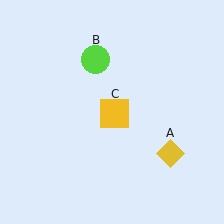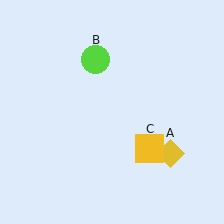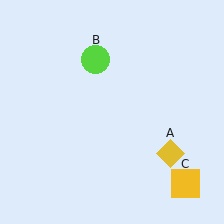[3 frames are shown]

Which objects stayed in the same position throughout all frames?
Yellow diamond (object A) and lime circle (object B) remained stationary.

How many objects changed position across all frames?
1 object changed position: yellow square (object C).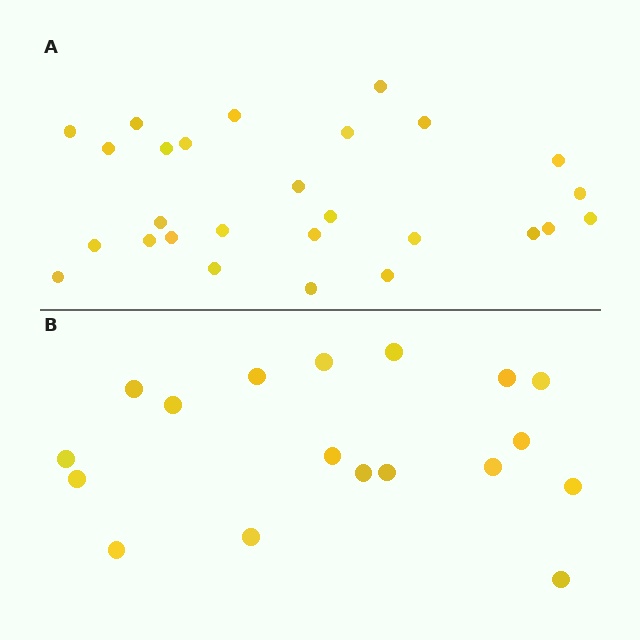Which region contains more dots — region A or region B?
Region A (the top region) has more dots.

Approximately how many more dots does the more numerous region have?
Region A has roughly 8 or so more dots than region B.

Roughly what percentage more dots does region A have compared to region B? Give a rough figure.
About 50% more.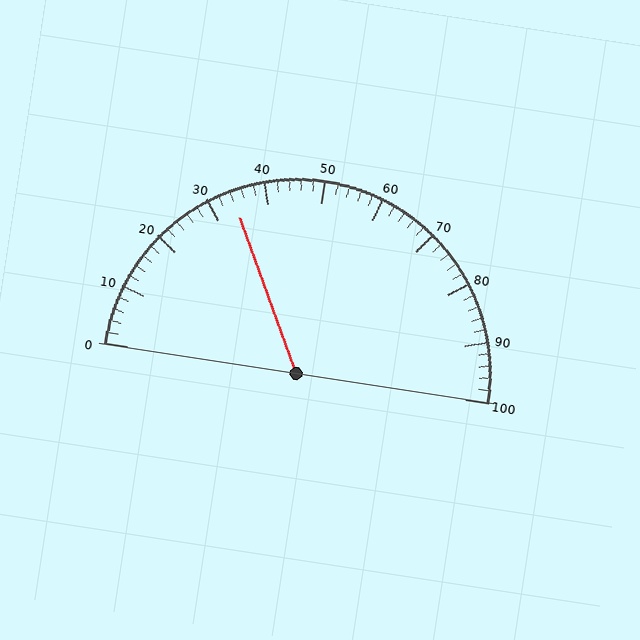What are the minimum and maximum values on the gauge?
The gauge ranges from 0 to 100.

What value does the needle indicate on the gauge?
The needle indicates approximately 34.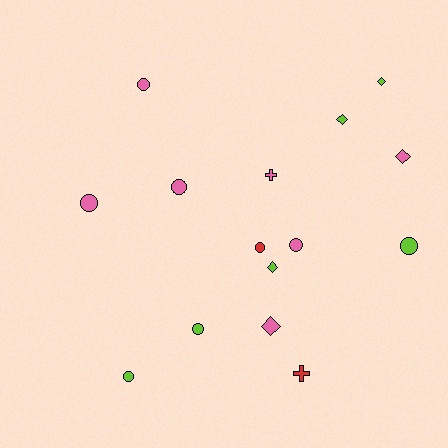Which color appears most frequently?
Pink, with 7 objects.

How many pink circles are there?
There are 4 pink circles.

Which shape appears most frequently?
Circle, with 8 objects.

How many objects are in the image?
There are 15 objects.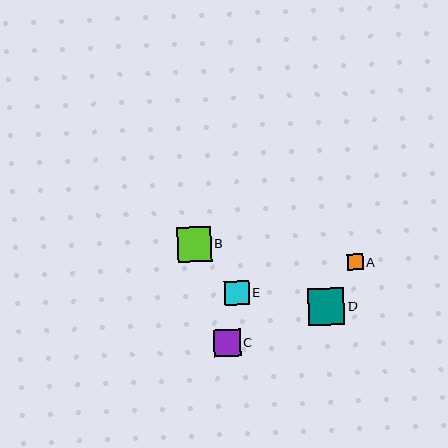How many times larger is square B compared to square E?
Square B is approximately 1.4 times the size of square E.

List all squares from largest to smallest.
From largest to smallest: D, B, C, E, A.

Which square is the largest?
Square D is the largest with a size of approximately 37 pixels.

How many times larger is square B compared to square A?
Square B is approximately 2.2 times the size of square A.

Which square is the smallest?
Square A is the smallest with a size of approximately 15 pixels.